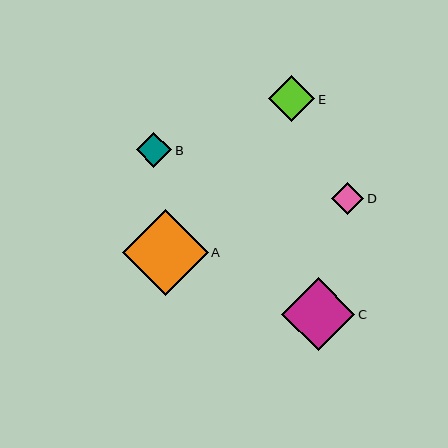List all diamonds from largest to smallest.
From largest to smallest: A, C, E, B, D.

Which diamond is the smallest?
Diamond D is the smallest with a size of approximately 32 pixels.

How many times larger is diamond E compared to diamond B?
Diamond E is approximately 1.3 times the size of diamond B.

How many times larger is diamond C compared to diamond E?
Diamond C is approximately 1.6 times the size of diamond E.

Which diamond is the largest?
Diamond A is the largest with a size of approximately 85 pixels.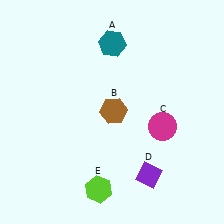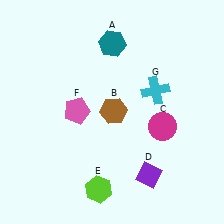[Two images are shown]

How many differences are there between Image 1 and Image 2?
There are 2 differences between the two images.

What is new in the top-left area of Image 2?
A pink pentagon (F) was added in the top-left area of Image 2.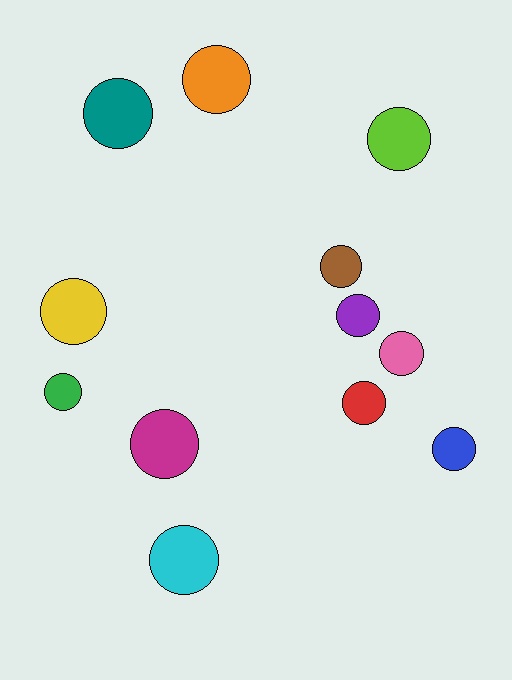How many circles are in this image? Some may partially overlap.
There are 12 circles.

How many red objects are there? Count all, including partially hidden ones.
There is 1 red object.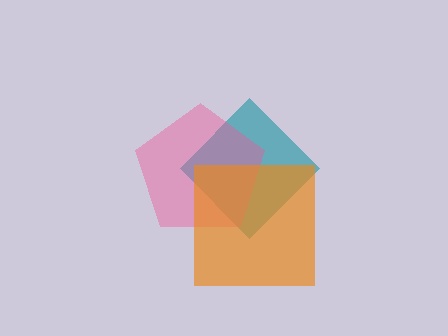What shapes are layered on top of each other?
The layered shapes are: a teal diamond, a pink pentagon, an orange square.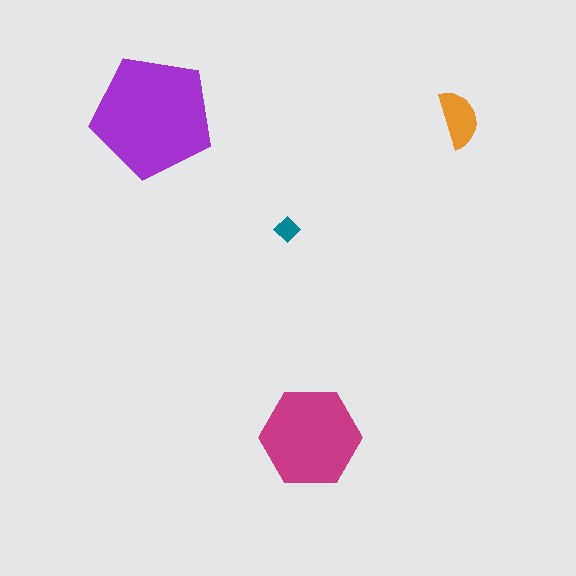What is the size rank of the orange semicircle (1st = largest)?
3rd.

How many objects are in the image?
There are 4 objects in the image.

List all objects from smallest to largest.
The teal diamond, the orange semicircle, the magenta hexagon, the purple pentagon.